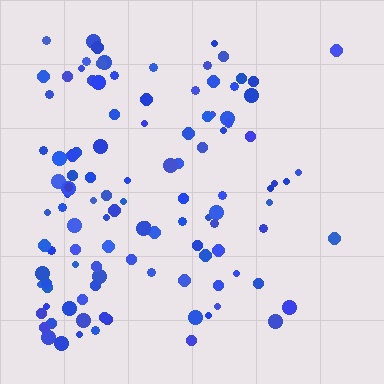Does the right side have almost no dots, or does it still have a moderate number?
Still a moderate number, just noticeably fewer than the left.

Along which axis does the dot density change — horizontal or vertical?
Horizontal.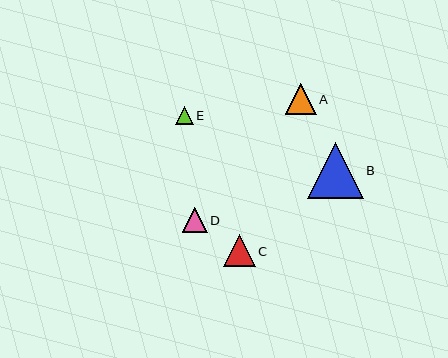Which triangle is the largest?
Triangle B is the largest with a size of approximately 56 pixels.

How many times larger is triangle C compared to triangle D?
Triangle C is approximately 1.3 times the size of triangle D.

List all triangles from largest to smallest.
From largest to smallest: B, C, A, D, E.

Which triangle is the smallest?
Triangle E is the smallest with a size of approximately 18 pixels.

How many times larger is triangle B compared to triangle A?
Triangle B is approximately 1.8 times the size of triangle A.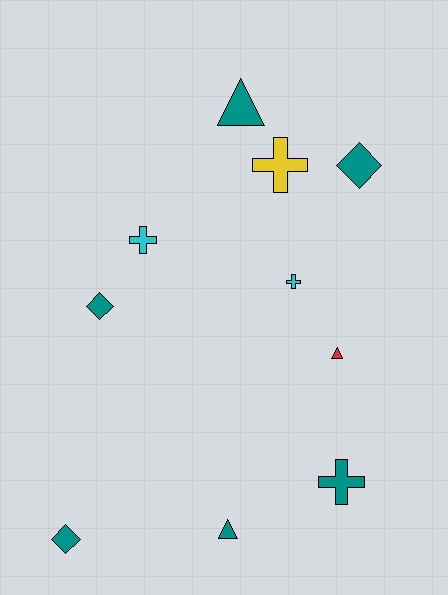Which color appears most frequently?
Teal, with 6 objects.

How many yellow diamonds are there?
There are no yellow diamonds.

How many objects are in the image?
There are 10 objects.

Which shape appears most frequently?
Cross, with 4 objects.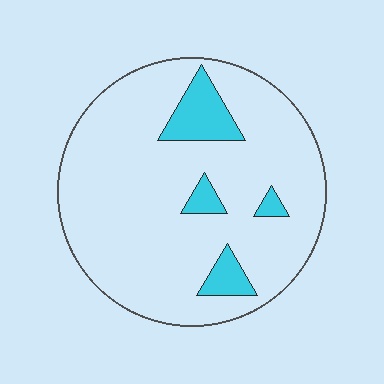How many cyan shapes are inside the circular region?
4.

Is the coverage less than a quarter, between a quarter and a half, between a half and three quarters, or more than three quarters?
Less than a quarter.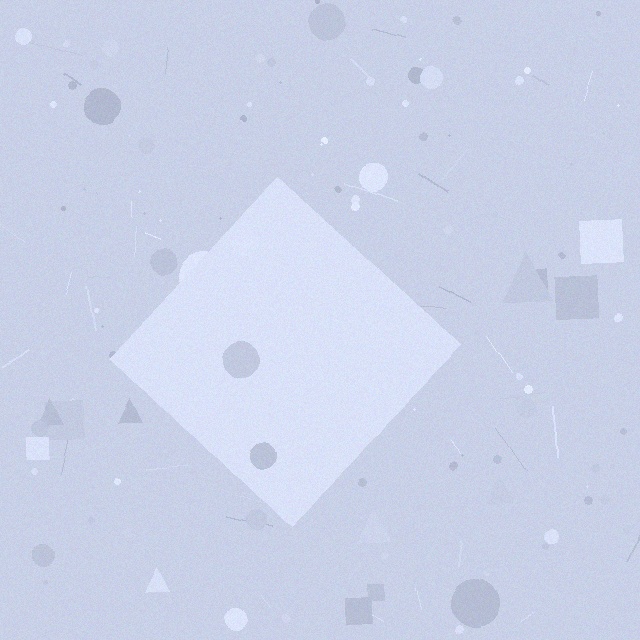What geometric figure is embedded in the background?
A diamond is embedded in the background.